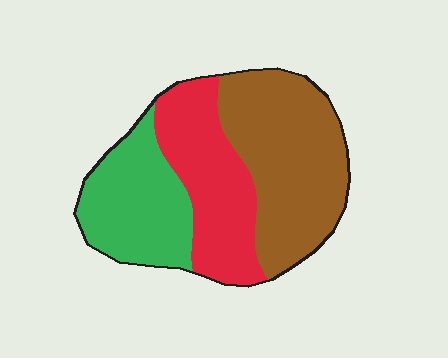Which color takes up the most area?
Brown, at roughly 40%.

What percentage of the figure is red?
Red covers about 30% of the figure.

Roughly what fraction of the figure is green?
Green covers around 30% of the figure.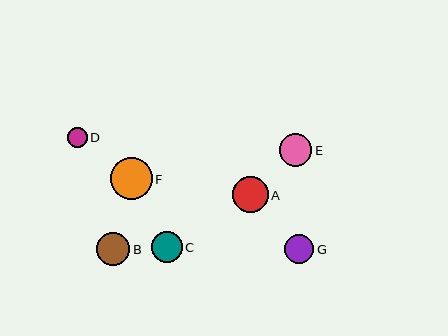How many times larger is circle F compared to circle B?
Circle F is approximately 1.2 times the size of circle B.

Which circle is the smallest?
Circle D is the smallest with a size of approximately 20 pixels.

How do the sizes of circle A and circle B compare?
Circle A and circle B are approximately the same size.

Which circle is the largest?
Circle F is the largest with a size of approximately 41 pixels.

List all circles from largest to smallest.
From largest to smallest: F, A, B, E, C, G, D.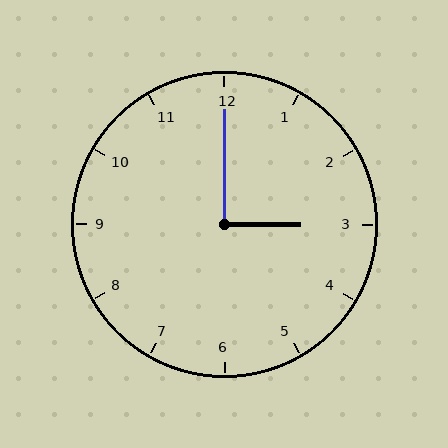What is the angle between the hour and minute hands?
Approximately 90 degrees.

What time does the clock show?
3:00.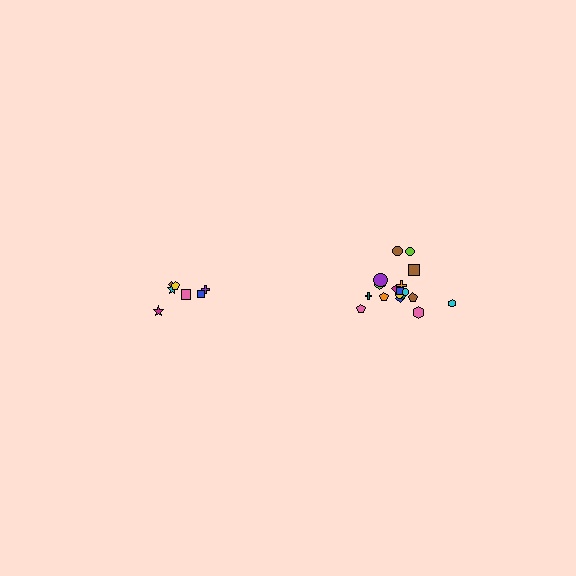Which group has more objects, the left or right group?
The right group.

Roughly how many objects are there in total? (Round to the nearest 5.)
Roughly 25 objects in total.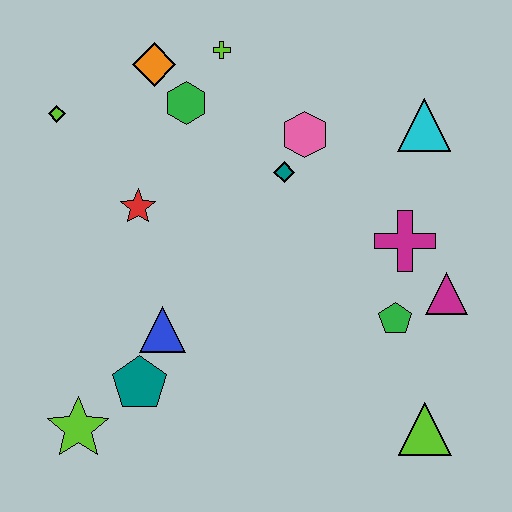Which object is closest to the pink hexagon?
The teal diamond is closest to the pink hexagon.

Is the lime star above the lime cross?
No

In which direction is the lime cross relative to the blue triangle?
The lime cross is above the blue triangle.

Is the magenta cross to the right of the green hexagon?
Yes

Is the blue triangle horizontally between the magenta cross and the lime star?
Yes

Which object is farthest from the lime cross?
The lime triangle is farthest from the lime cross.